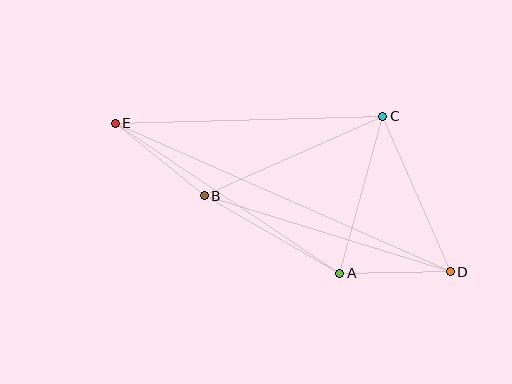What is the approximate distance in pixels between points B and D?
The distance between B and D is approximately 257 pixels.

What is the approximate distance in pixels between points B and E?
The distance between B and E is approximately 115 pixels.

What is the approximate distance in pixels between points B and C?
The distance between B and C is approximately 195 pixels.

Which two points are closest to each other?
Points A and D are closest to each other.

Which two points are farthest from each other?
Points D and E are farthest from each other.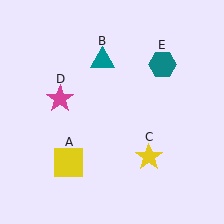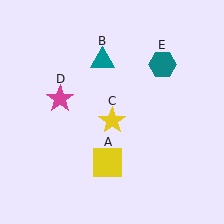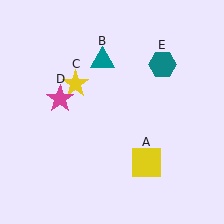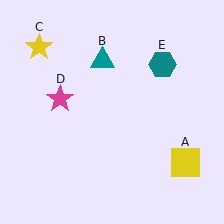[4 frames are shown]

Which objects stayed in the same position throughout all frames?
Teal triangle (object B) and magenta star (object D) and teal hexagon (object E) remained stationary.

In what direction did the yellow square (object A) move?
The yellow square (object A) moved right.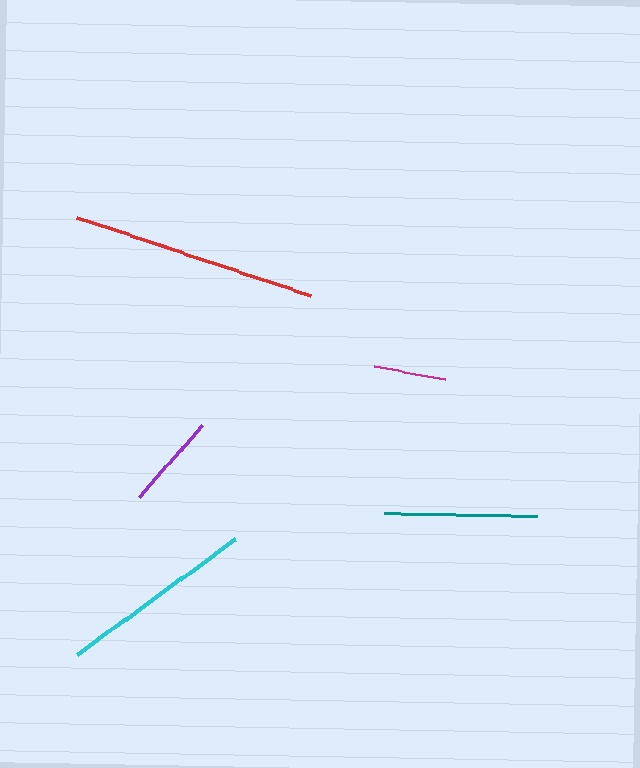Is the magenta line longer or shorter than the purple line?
The purple line is longer than the magenta line.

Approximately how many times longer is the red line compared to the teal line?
The red line is approximately 1.6 times the length of the teal line.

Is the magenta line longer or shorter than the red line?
The red line is longer than the magenta line.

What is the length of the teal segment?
The teal segment is approximately 153 pixels long.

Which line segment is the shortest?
The magenta line is the shortest at approximately 72 pixels.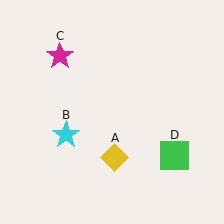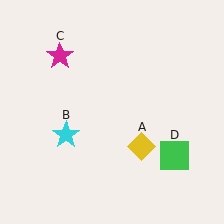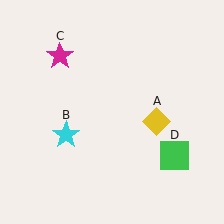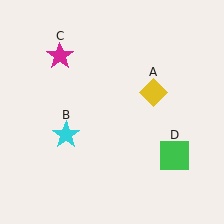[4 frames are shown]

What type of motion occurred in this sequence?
The yellow diamond (object A) rotated counterclockwise around the center of the scene.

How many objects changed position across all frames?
1 object changed position: yellow diamond (object A).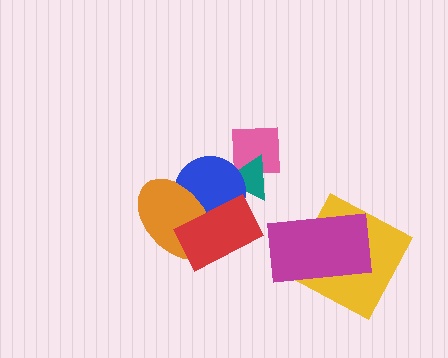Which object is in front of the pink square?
The teal triangle is in front of the pink square.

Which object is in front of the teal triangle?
The blue circle is in front of the teal triangle.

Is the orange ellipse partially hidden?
Yes, it is partially covered by another shape.